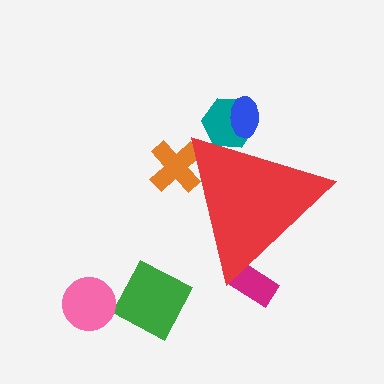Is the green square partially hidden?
No, the green square is fully visible.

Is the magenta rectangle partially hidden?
Yes, the magenta rectangle is partially hidden behind the red triangle.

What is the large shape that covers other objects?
A red triangle.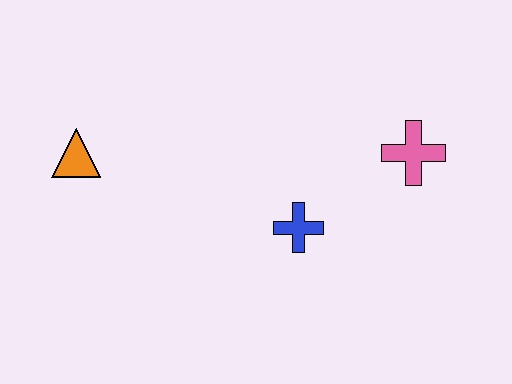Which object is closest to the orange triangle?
The blue cross is closest to the orange triangle.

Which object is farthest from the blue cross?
The orange triangle is farthest from the blue cross.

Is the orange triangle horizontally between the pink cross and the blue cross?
No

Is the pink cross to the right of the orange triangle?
Yes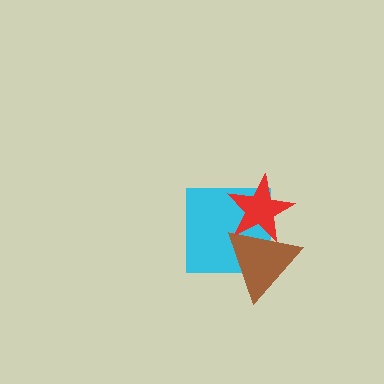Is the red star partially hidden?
No, no other shape covers it.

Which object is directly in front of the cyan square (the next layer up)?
The brown triangle is directly in front of the cyan square.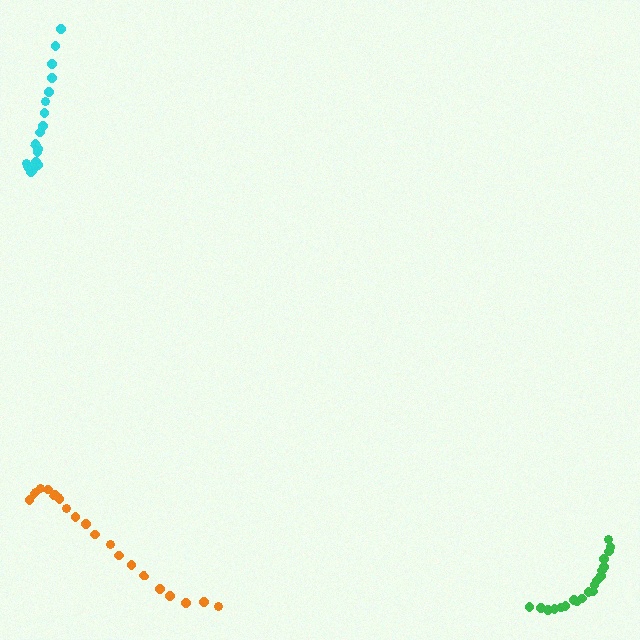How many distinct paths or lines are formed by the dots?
There are 3 distinct paths.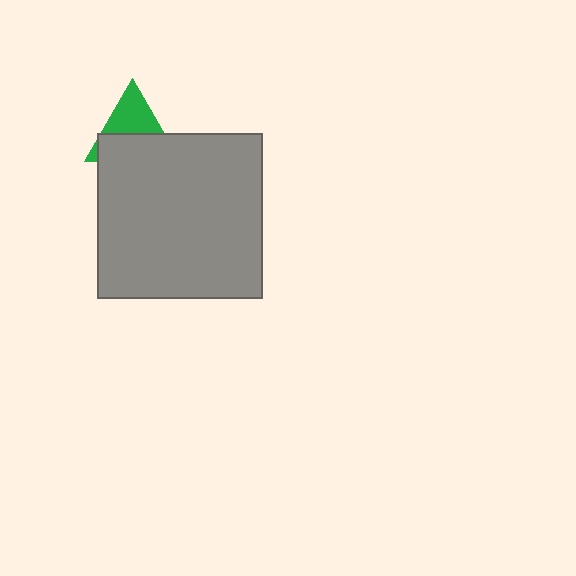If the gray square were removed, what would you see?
You would see the complete green triangle.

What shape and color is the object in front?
The object in front is a gray square.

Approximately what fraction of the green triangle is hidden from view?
Roughly 52% of the green triangle is hidden behind the gray square.